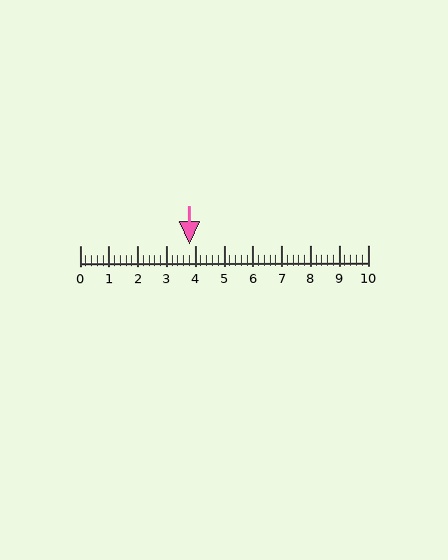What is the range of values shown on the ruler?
The ruler shows values from 0 to 10.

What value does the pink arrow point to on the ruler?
The pink arrow points to approximately 3.8.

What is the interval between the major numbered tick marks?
The major tick marks are spaced 1 units apart.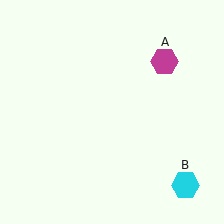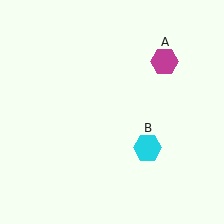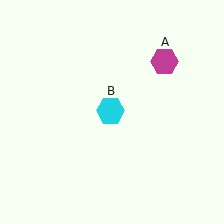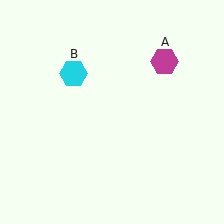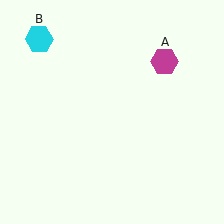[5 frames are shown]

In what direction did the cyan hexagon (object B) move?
The cyan hexagon (object B) moved up and to the left.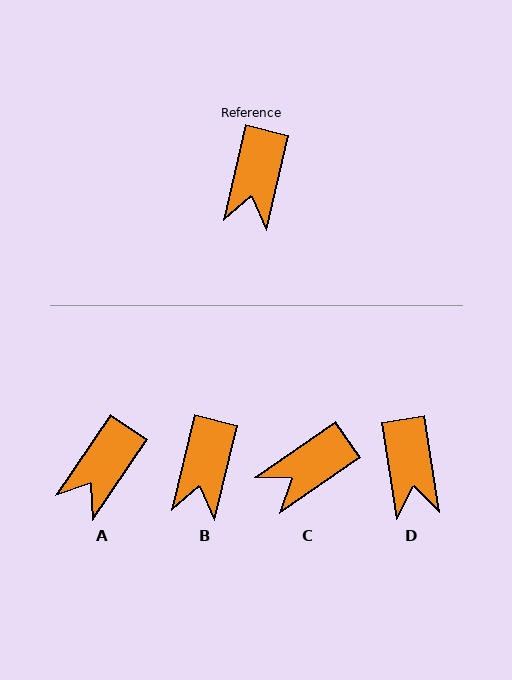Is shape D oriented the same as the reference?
No, it is off by about 22 degrees.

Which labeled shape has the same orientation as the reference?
B.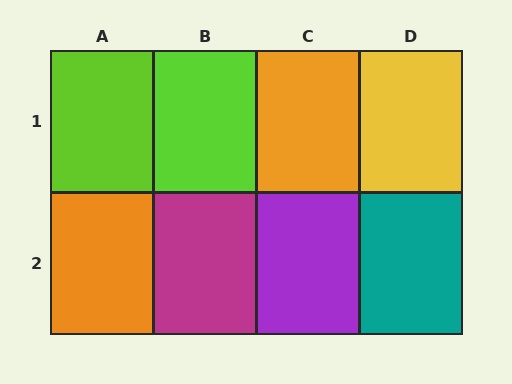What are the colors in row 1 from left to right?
Lime, lime, orange, yellow.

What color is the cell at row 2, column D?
Teal.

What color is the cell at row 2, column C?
Purple.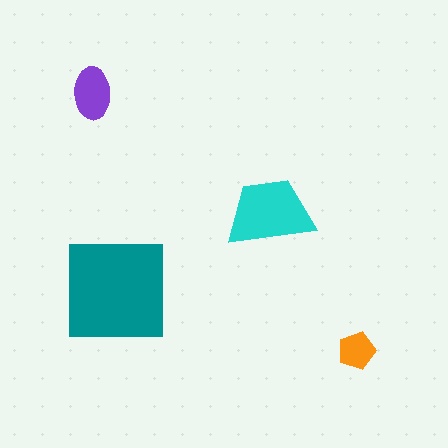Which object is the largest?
The teal square.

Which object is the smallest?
The orange pentagon.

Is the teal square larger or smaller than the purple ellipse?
Larger.